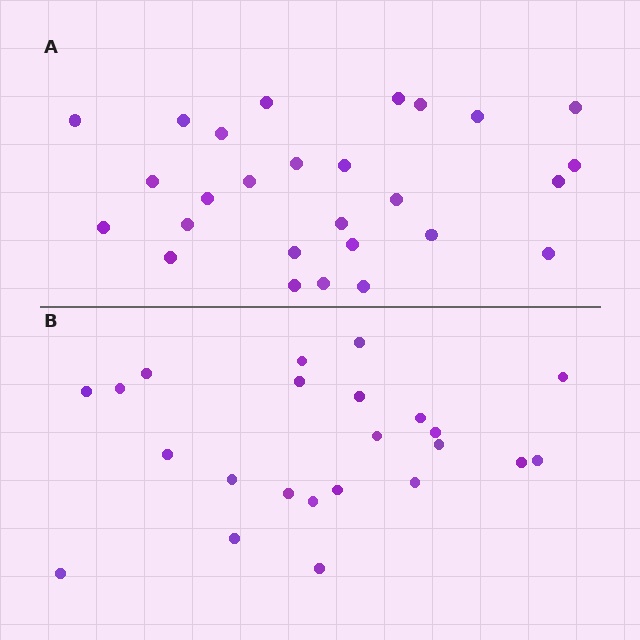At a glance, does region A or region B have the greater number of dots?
Region A (the top region) has more dots.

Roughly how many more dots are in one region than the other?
Region A has about 4 more dots than region B.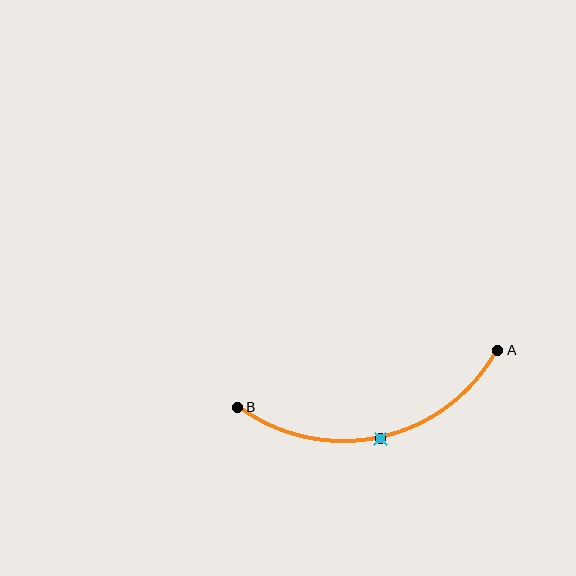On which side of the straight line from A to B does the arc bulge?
The arc bulges below the straight line connecting A and B.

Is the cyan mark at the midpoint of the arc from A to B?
Yes. The cyan mark lies on the arc at equal arc-length from both A and B — it is the arc midpoint.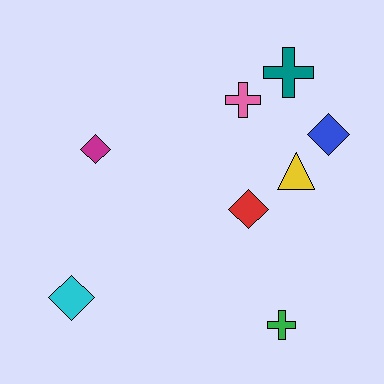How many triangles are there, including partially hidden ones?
There is 1 triangle.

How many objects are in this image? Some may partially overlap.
There are 8 objects.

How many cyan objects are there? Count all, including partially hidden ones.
There is 1 cyan object.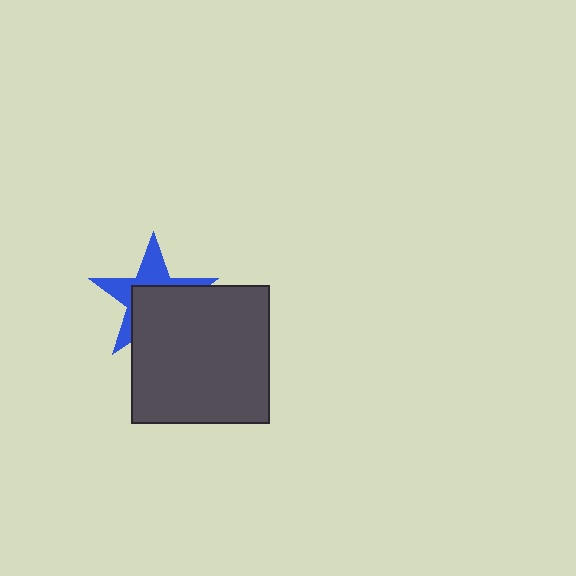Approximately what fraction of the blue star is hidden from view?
Roughly 53% of the blue star is hidden behind the dark gray square.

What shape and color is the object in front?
The object in front is a dark gray square.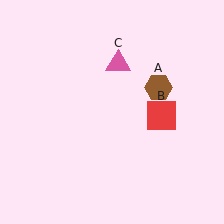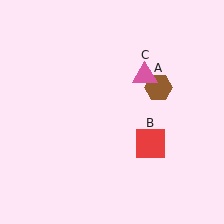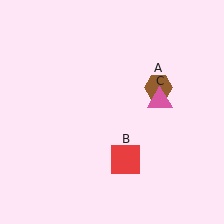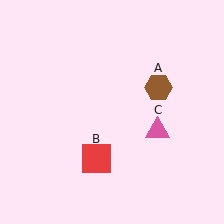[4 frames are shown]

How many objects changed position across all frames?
2 objects changed position: red square (object B), pink triangle (object C).